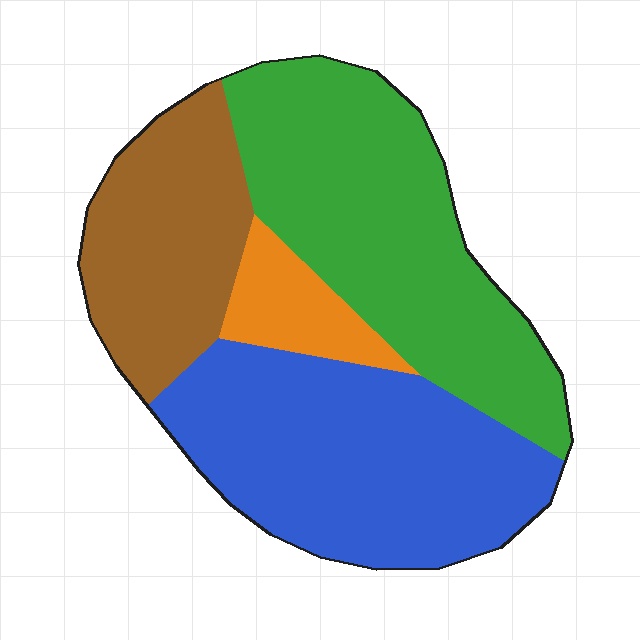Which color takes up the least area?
Orange, at roughly 10%.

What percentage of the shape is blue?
Blue covers roughly 35% of the shape.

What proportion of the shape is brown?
Brown takes up about one fifth (1/5) of the shape.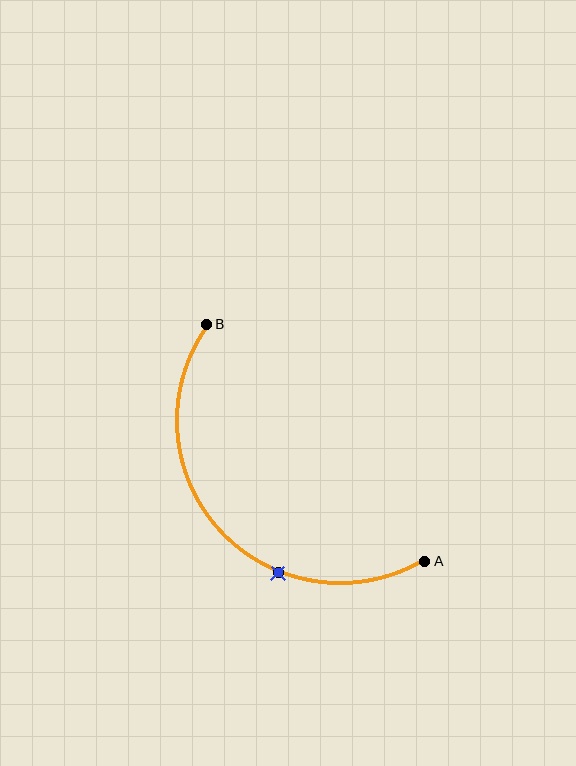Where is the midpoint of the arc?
The arc midpoint is the point on the curve farthest from the straight line joining A and B. It sits below and to the left of that line.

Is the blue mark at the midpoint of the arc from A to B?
No. The blue mark lies on the arc but is closer to endpoint A. The arc midpoint would be at the point on the curve equidistant along the arc from both A and B.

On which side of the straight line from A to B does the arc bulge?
The arc bulges below and to the left of the straight line connecting A and B.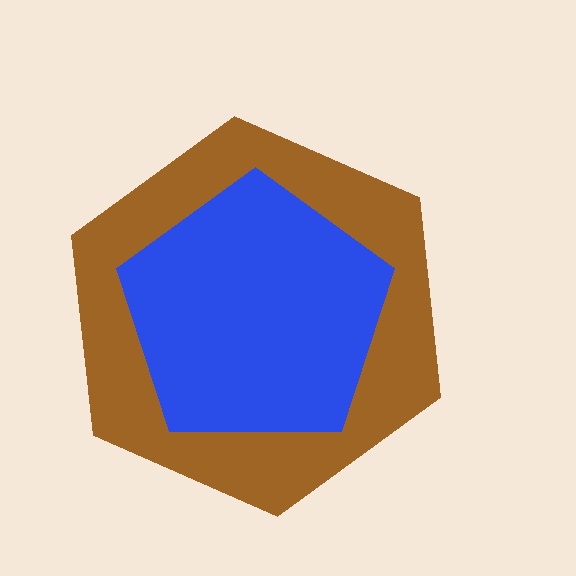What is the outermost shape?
The brown hexagon.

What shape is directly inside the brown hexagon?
The blue pentagon.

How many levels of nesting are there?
2.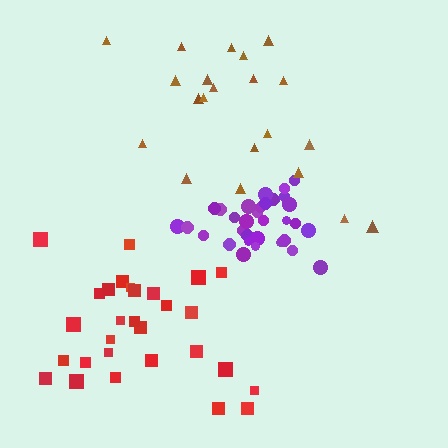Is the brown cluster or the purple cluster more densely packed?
Purple.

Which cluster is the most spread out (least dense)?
Brown.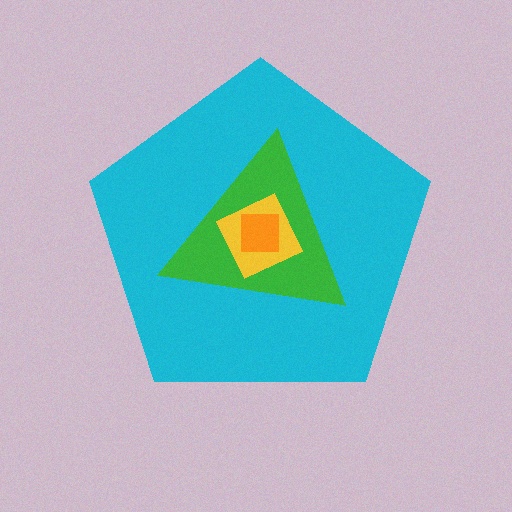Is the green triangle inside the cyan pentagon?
Yes.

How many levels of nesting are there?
4.